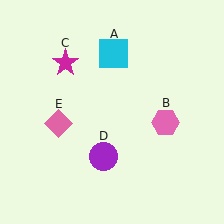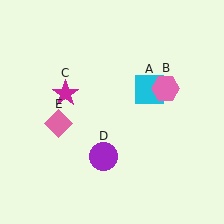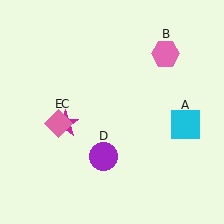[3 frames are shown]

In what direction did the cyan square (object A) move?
The cyan square (object A) moved down and to the right.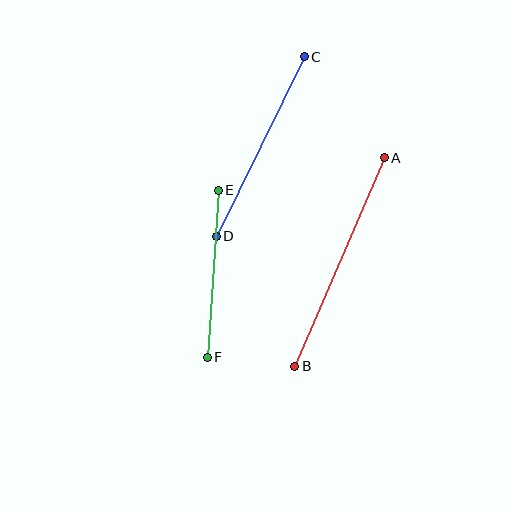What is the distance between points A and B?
The distance is approximately 227 pixels.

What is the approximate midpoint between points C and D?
The midpoint is at approximately (260, 146) pixels.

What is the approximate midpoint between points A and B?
The midpoint is at approximately (339, 262) pixels.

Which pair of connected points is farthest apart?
Points A and B are farthest apart.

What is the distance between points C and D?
The distance is approximately 200 pixels.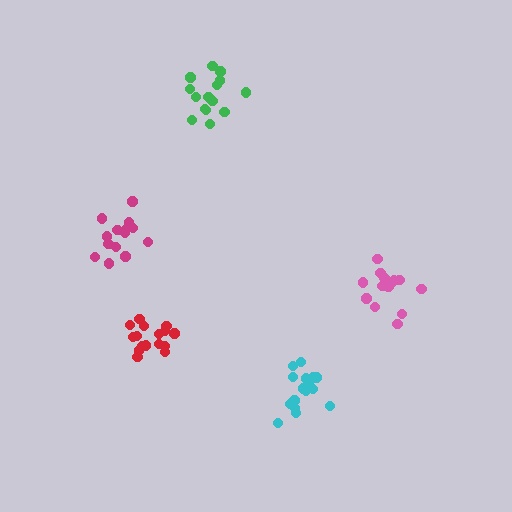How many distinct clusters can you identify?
There are 5 distinct clusters.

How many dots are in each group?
Group 1: 14 dots, Group 2: 16 dots, Group 3: 16 dots, Group 4: 15 dots, Group 5: 14 dots (75 total).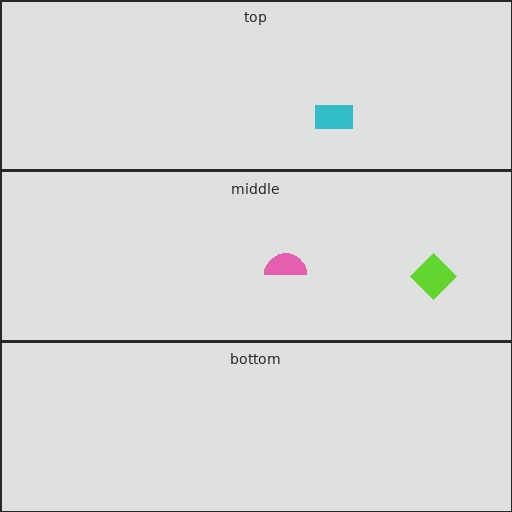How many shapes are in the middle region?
2.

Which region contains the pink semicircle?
The middle region.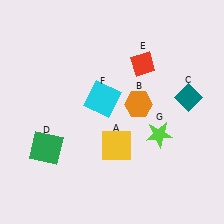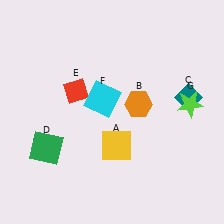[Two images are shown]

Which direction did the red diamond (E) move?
The red diamond (E) moved left.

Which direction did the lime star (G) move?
The lime star (G) moved right.